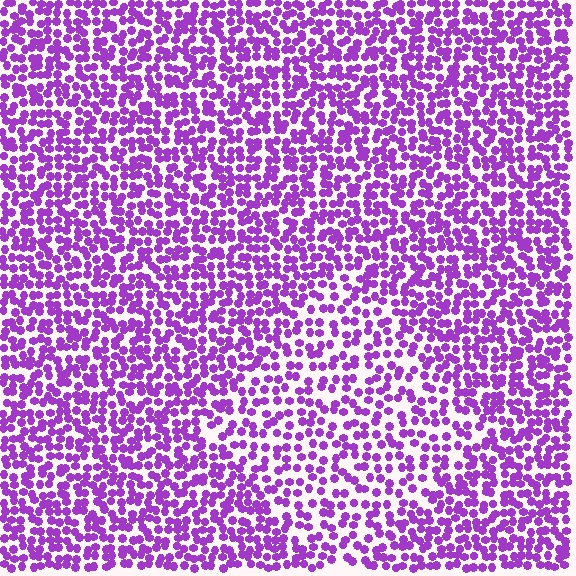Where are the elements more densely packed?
The elements are more densely packed outside the diamond boundary.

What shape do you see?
I see a diamond.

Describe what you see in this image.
The image contains small purple elements arranged at two different densities. A diamond-shaped region is visible where the elements are less densely packed than the surrounding area.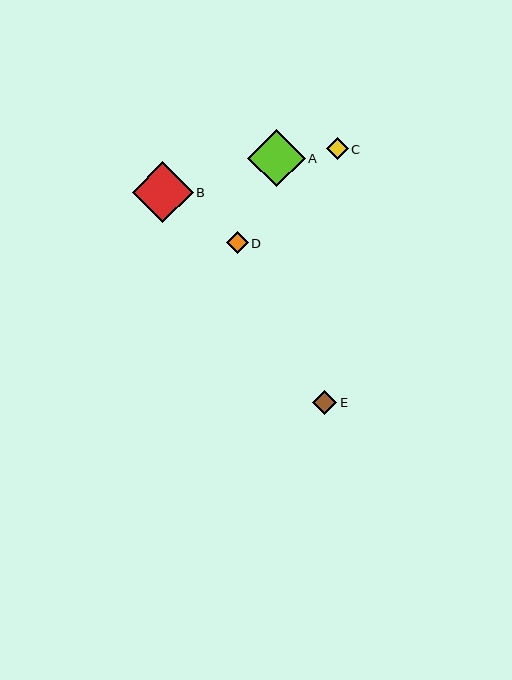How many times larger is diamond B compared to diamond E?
Diamond B is approximately 2.5 times the size of diamond E.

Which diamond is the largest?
Diamond B is the largest with a size of approximately 61 pixels.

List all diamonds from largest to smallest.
From largest to smallest: B, A, E, D, C.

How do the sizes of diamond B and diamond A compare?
Diamond B and diamond A are approximately the same size.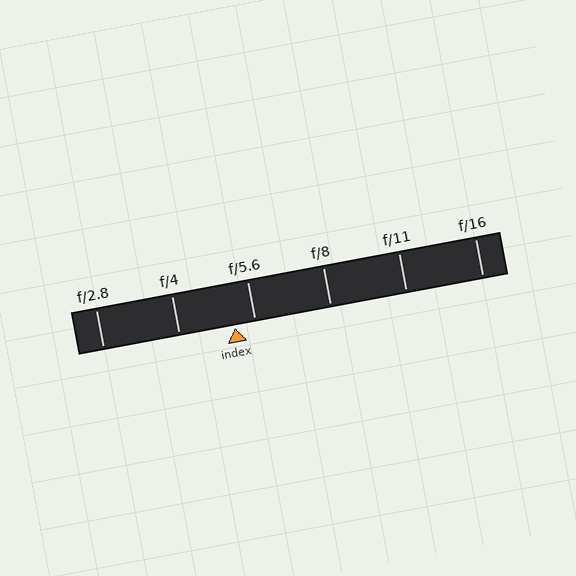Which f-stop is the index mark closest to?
The index mark is closest to f/5.6.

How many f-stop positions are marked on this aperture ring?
There are 6 f-stop positions marked.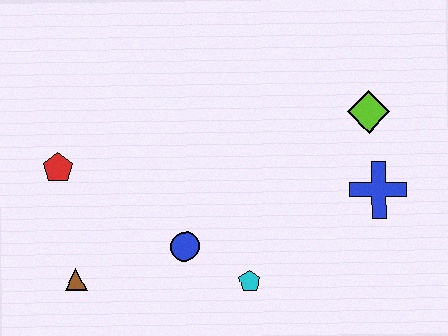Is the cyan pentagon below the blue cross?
Yes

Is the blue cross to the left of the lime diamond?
No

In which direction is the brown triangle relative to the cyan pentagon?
The brown triangle is to the left of the cyan pentagon.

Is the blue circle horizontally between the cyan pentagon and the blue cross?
No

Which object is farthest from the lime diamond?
The brown triangle is farthest from the lime diamond.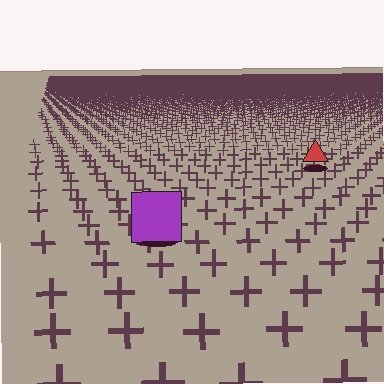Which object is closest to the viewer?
The purple square is closest. The texture marks near it are larger and more spread out.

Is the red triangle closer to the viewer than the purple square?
No. The purple square is closer — you can tell from the texture gradient: the ground texture is coarser near it.